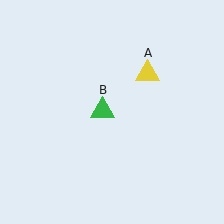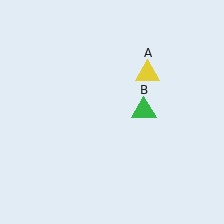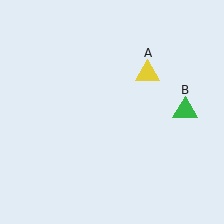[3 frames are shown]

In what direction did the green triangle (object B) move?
The green triangle (object B) moved right.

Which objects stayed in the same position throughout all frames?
Yellow triangle (object A) remained stationary.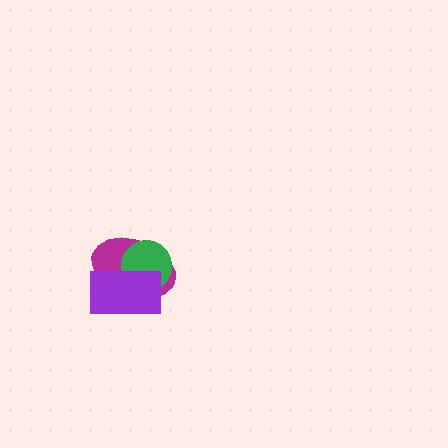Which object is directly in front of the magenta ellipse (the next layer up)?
The green circle is directly in front of the magenta ellipse.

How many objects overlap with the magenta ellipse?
2 objects overlap with the magenta ellipse.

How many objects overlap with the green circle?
2 objects overlap with the green circle.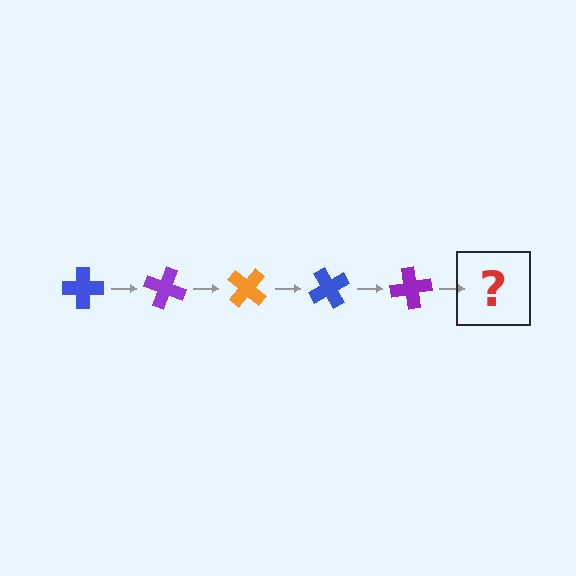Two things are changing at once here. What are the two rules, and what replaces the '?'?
The two rules are that it rotates 20 degrees each step and the color cycles through blue, purple, and orange. The '?' should be an orange cross, rotated 100 degrees from the start.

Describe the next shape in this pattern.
It should be an orange cross, rotated 100 degrees from the start.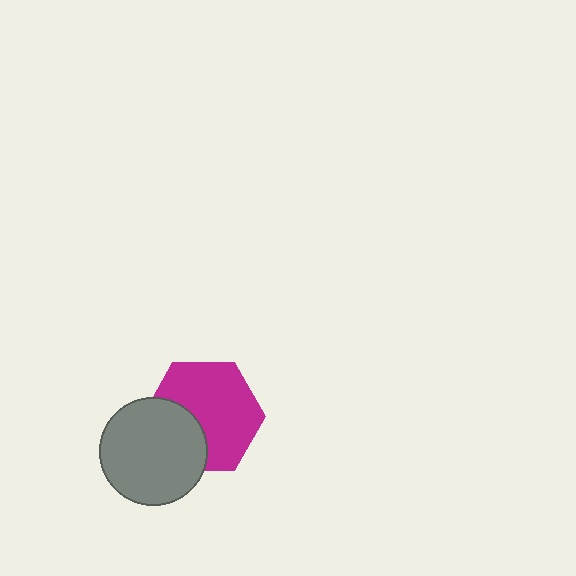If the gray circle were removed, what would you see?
You would see the complete magenta hexagon.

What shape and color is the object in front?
The object in front is a gray circle.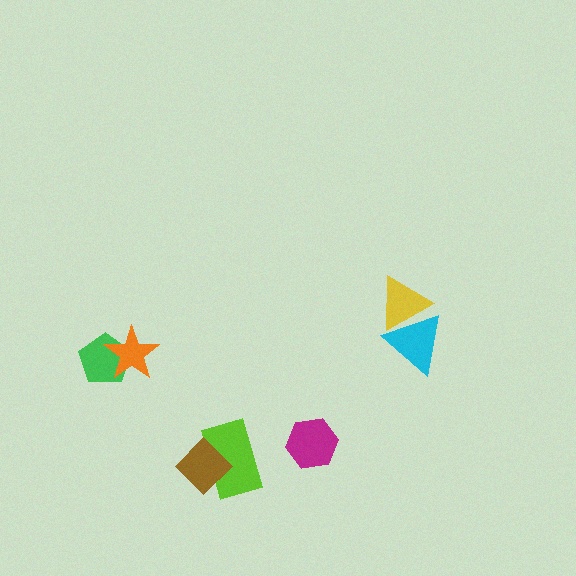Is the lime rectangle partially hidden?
Yes, it is partially covered by another shape.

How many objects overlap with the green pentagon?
1 object overlaps with the green pentagon.